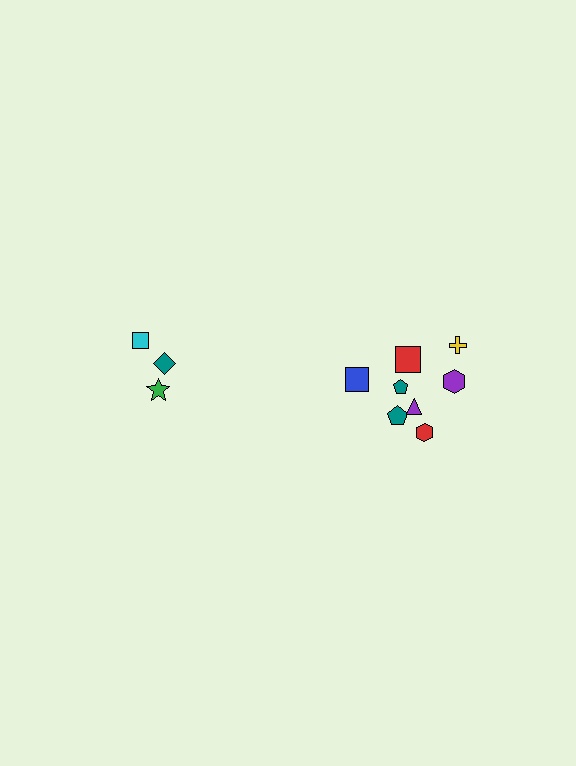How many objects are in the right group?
There are 8 objects.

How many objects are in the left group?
There are 3 objects.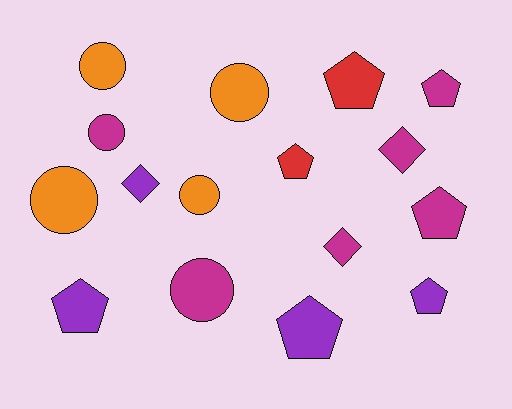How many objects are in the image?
There are 16 objects.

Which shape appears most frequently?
Pentagon, with 7 objects.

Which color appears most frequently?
Magenta, with 6 objects.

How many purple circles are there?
There are no purple circles.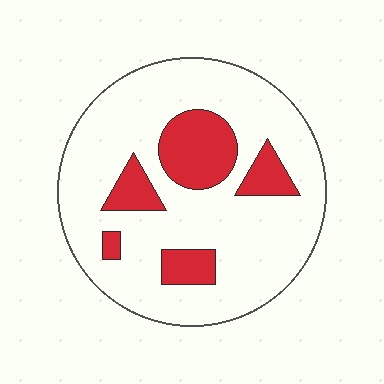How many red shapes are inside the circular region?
5.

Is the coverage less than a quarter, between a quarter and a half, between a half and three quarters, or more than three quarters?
Less than a quarter.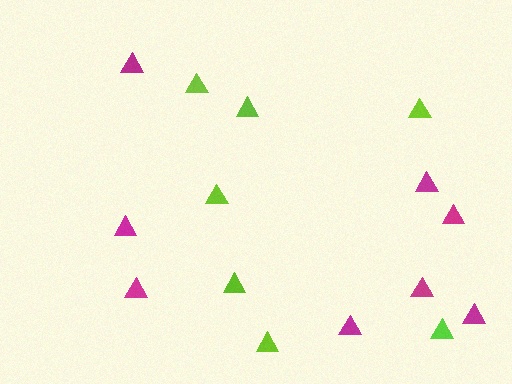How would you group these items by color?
There are 2 groups: one group of magenta triangles (8) and one group of lime triangles (7).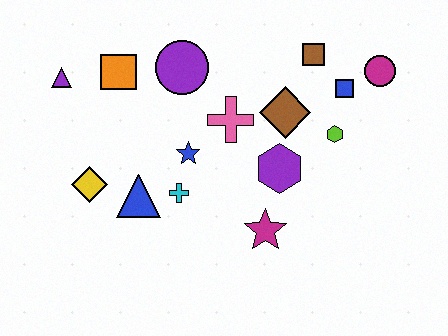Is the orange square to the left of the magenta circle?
Yes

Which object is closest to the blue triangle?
The cyan cross is closest to the blue triangle.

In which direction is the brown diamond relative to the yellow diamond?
The brown diamond is to the right of the yellow diamond.